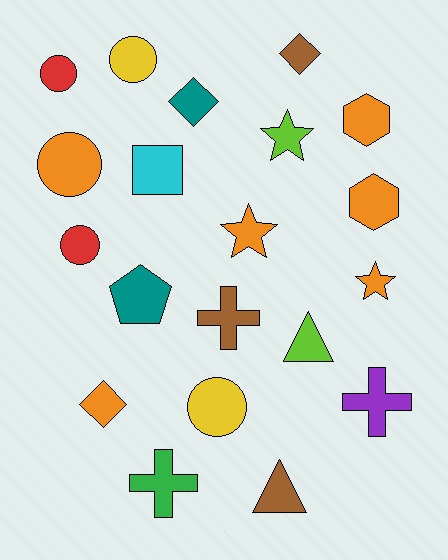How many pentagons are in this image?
There is 1 pentagon.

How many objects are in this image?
There are 20 objects.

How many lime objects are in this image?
There are 2 lime objects.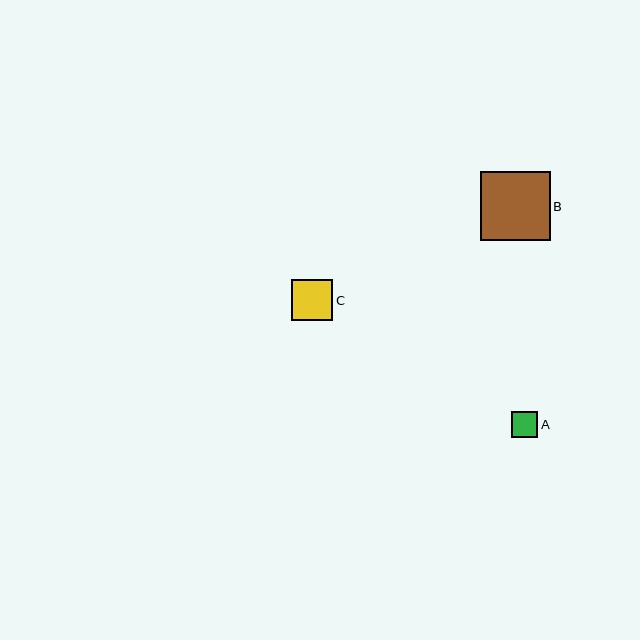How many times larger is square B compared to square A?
Square B is approximately 2.6 times the size of square A.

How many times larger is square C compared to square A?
Square C is approximately 1.6 times the size of square A.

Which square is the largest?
Square B is the largest with a size of approximately 69 pixels.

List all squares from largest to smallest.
From largest to smallest: B, C, A.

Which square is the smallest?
Square A is the smallest with a size of approximately 26 pixels.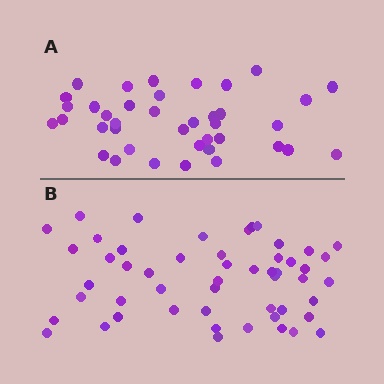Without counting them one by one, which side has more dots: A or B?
Region B (the bottom region) has more dots.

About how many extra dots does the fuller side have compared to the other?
Region B has approximately 15 more dots than region A.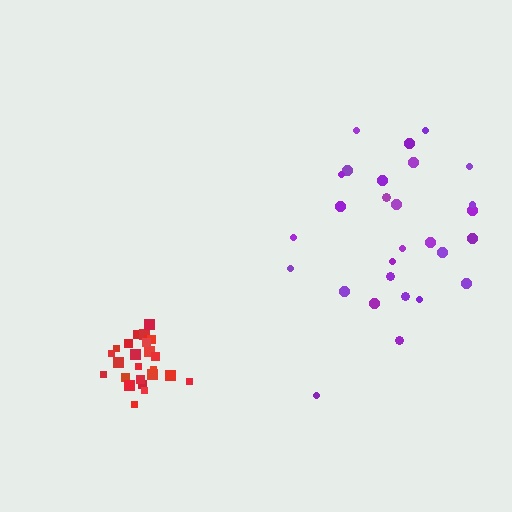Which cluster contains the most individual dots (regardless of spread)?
Purple (28).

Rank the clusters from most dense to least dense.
red, purple.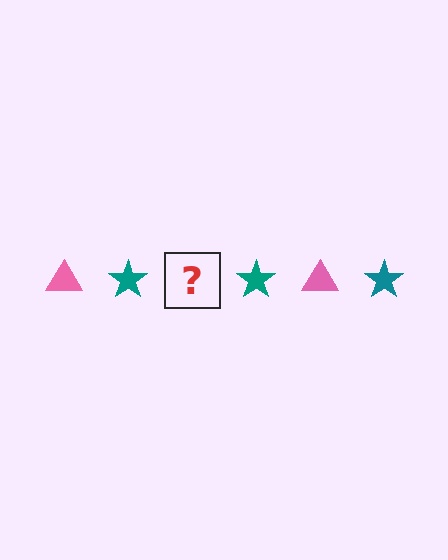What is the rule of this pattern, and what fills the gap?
The rule is that the pattern alternates between pink triangle and teal star. The gap should be filled with a pink triangle.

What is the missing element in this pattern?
The missing element is a pink triangle.